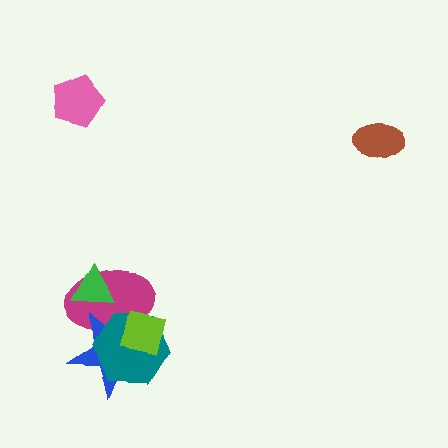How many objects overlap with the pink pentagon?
0 objects overlap with the pink pentagon.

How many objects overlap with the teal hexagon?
3 objects overlap with the teal hexagon.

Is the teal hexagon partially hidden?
Yes, it is partially covered by another shape.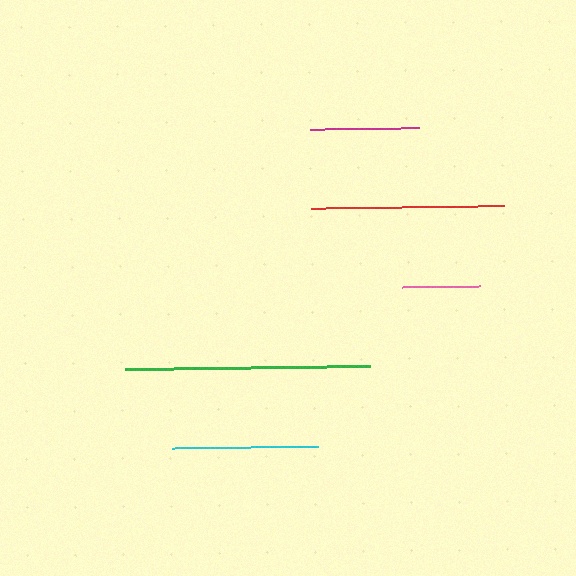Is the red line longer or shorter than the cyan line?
The red line is longer than the cyan line.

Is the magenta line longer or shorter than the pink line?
The magenta line is longer than the pink line.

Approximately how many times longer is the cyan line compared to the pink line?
The cyan line is approximately 1.9 times the length of the pink line.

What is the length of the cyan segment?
The cyan segment is approximately 146 pixels long.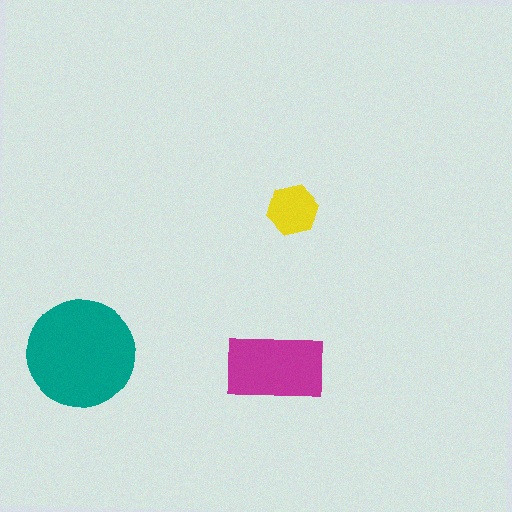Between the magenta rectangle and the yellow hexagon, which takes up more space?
The magenta rectangle.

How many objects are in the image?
There are 3 objects in the image.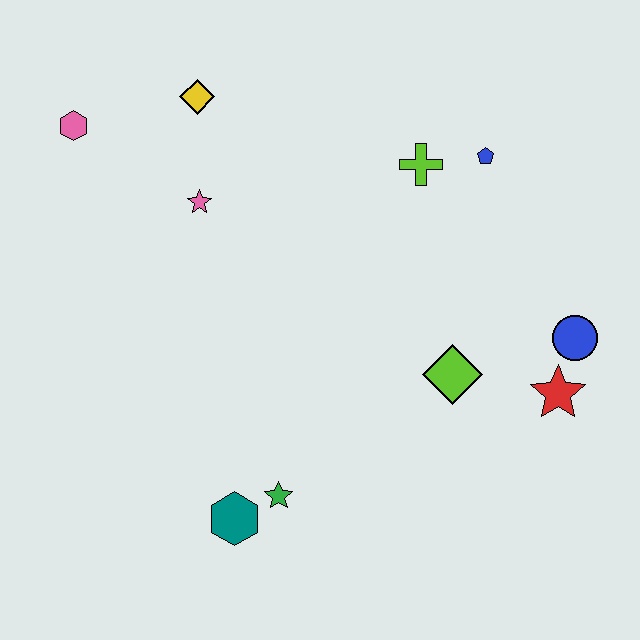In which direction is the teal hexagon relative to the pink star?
The teal hexagon is below the pink star.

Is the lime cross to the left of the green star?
No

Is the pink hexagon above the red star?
Yes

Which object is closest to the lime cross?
The blue pentagon is closest to the lime cross.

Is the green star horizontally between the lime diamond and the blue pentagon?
No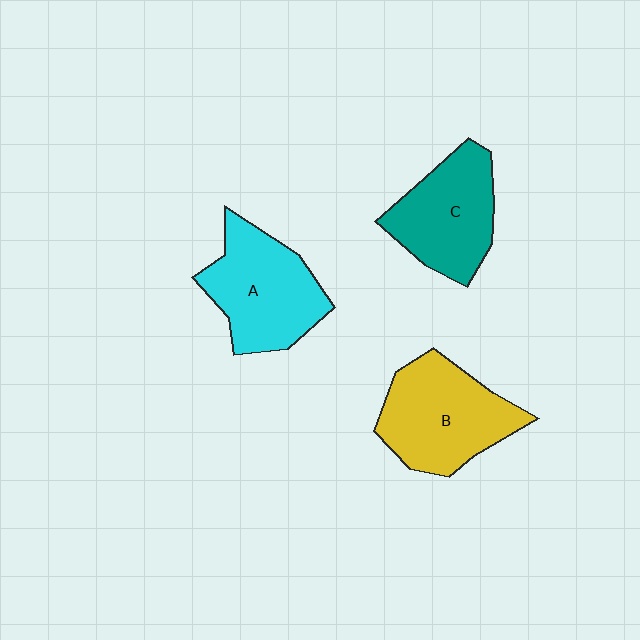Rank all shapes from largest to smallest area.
From largest to smallest: B (yellow), A (cyan), C (teal).